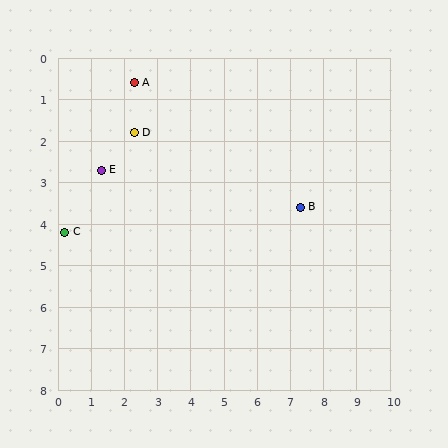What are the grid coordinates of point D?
Point D is at approximately (2.3, 1.8).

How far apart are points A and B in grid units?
Points A and B are about 5.8 grid units apart.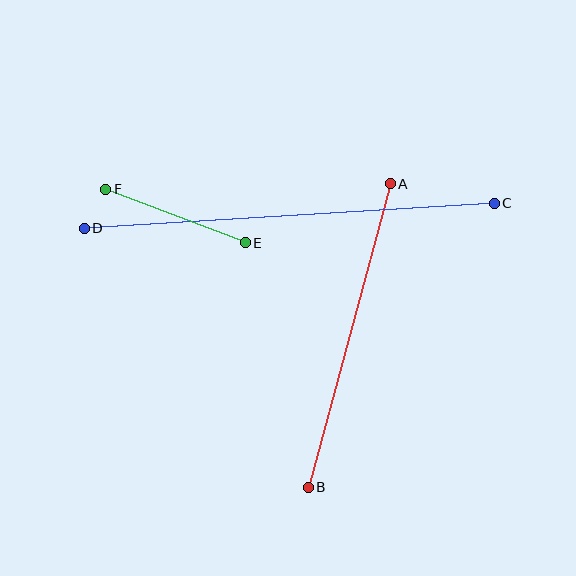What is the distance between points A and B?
The distance is approximately 314 pixels.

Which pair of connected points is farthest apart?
Points C and D are farthest apart.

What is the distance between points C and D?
The distance is approximately 411 pixels.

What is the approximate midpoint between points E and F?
The midpoint is at approximately (175, 216) pixels.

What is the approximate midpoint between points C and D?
The midpoint is at approximately (289, 216) pixels.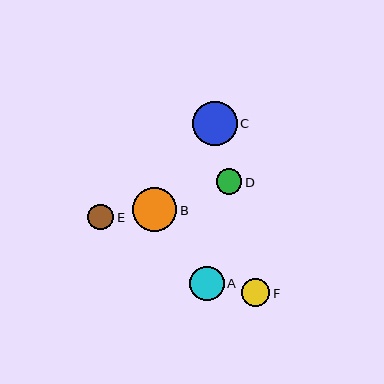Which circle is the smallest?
Circle D is the smallest with a size of approximately 26 pixels.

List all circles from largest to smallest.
From largest to smallest: B, C, A, F, E, D.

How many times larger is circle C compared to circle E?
Circle C is approximately 1.7 times the size of circle E.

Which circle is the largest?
Circle B is the largest with a size of approximately 44 pixels.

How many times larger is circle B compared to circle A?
Circle B is approximately 1.3 times the size of circle A.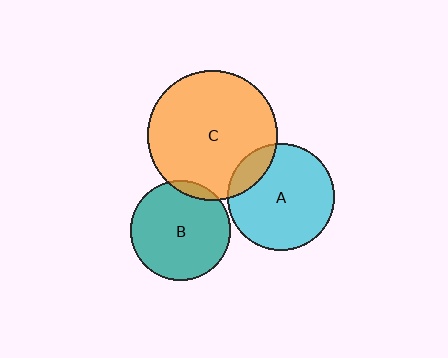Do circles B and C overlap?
Yes.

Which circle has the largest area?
Circle C (orange).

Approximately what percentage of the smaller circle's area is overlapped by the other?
Approximately 5%.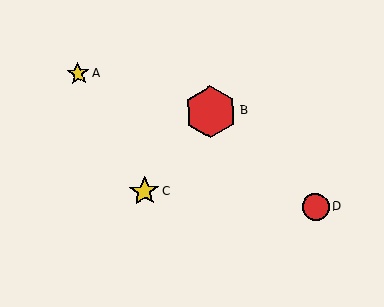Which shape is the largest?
The red hexagon (labeled B) is the largest.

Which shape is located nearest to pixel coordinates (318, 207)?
The red circle (labeled D) at (315, 207) is nearest to that location.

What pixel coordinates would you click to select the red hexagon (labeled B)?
Click at (210, 112) to select the red hexagon B.